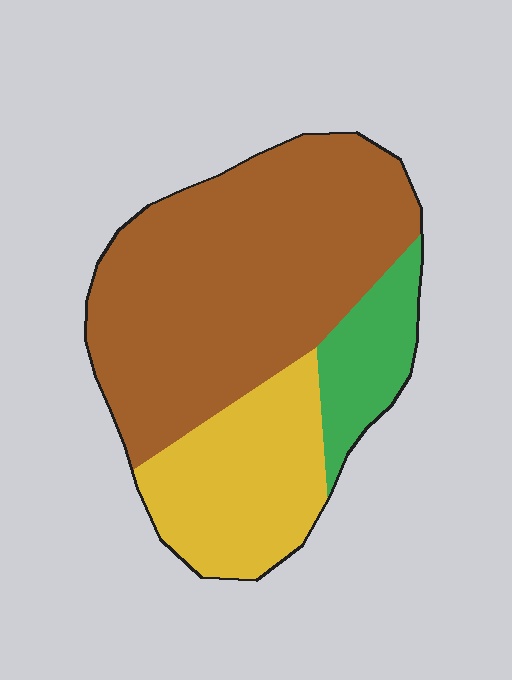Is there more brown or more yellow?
Brown.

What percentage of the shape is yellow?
Yellow takes up about one quarter (1/4) of the shape.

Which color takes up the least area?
Green, at roughly 15%.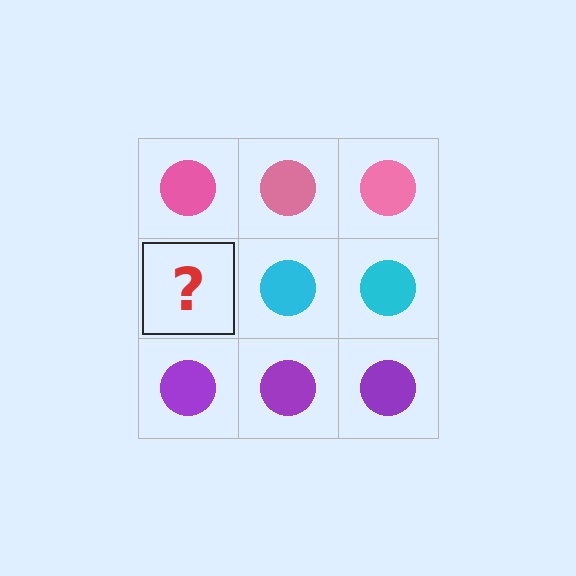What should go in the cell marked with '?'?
The missing cell should contain a cyan circle.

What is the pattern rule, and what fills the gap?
The rule is that each row has a consistent color. The gap should be filled with a cyan circle.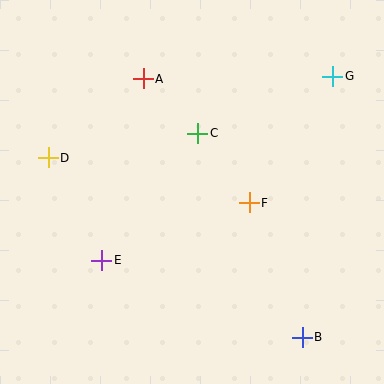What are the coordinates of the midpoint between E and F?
The midpoint between E and F is at (176, 231).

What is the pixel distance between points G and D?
The distance between G and D is 296 pixels.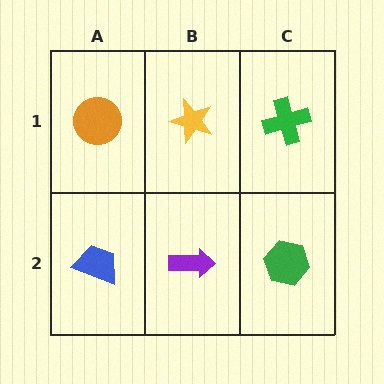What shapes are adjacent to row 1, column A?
A blue trapezoid (row 2, column A), a yellow star (row 1, column B).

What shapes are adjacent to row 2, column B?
A yellow star (row 1, column B), a blue trapezoid (row 2, column A), a green hexagon (row 2, column C).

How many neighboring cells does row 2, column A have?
2.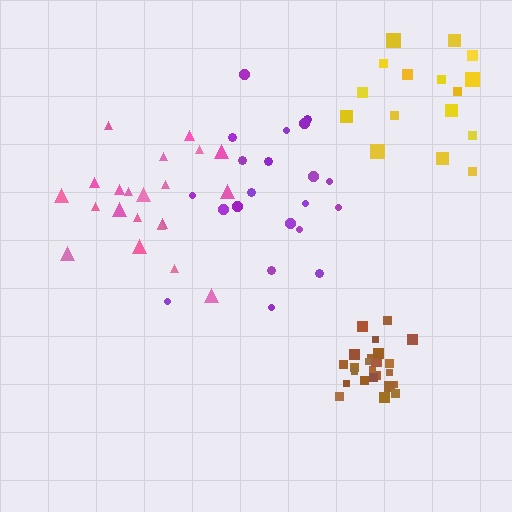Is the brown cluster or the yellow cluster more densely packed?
Brown.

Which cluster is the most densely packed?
Brown.